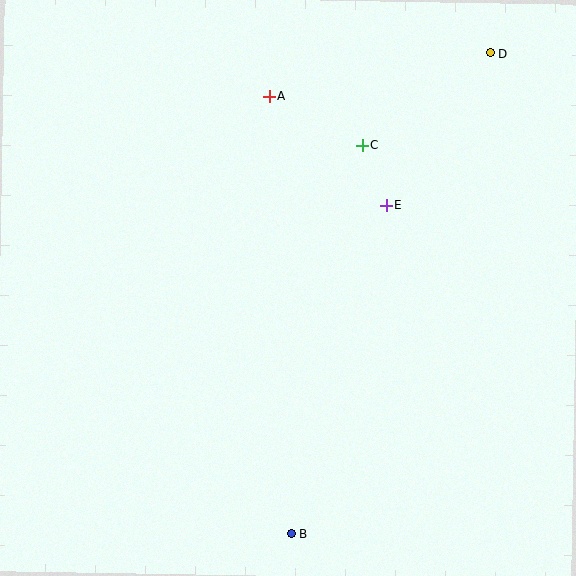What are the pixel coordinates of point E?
Point E is at (387, 205).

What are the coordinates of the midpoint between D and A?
The midpoint between D and A is at (380, 74).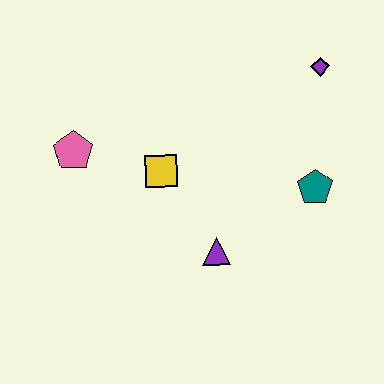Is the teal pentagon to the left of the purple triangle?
No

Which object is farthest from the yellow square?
The purple diamond is farthest from the yellow square.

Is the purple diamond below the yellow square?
No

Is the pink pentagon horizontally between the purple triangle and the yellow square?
No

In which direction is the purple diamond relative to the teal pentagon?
The purple diamond is above the teal pentagon.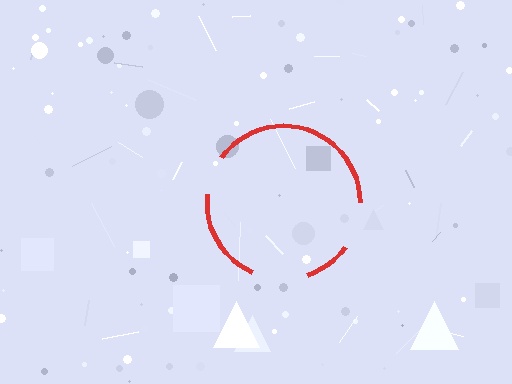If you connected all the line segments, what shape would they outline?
They would outline a circle.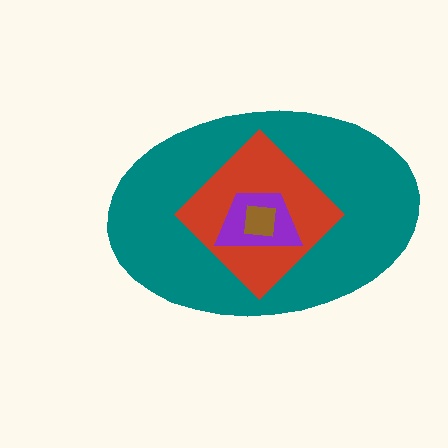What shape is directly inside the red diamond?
The purple trapezoid.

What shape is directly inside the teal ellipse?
The red diamond.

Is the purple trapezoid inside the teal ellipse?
Yes.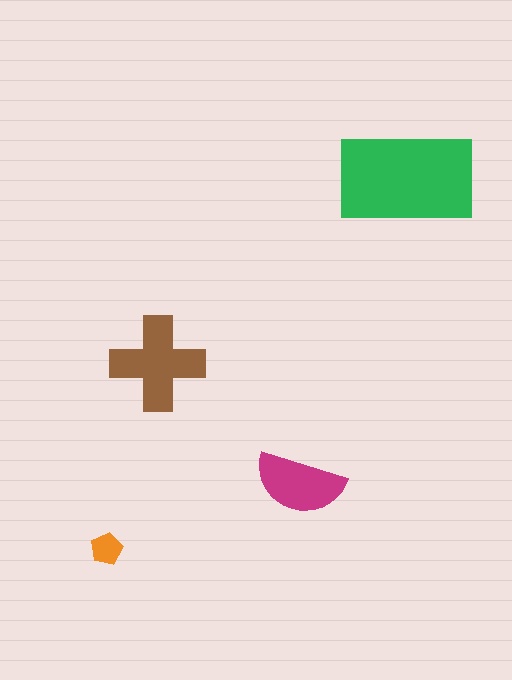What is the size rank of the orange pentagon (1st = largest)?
4th.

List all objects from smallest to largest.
The orange pentagon, the magenta semicircle, the brown cross, the green rectangle.